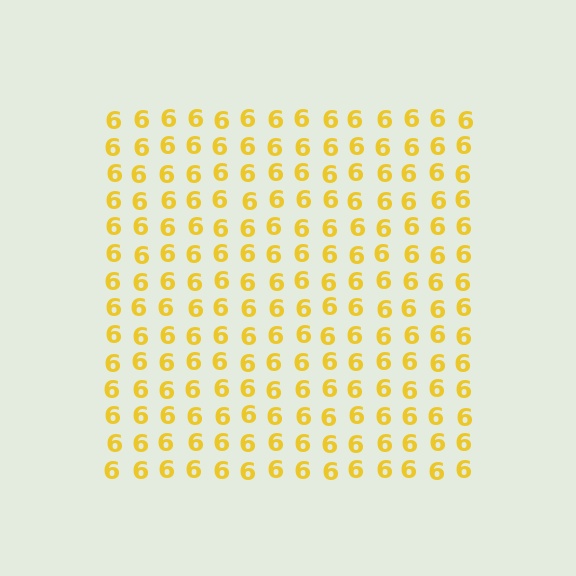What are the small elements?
The small elements are digit 6's.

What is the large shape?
The large shape is a square.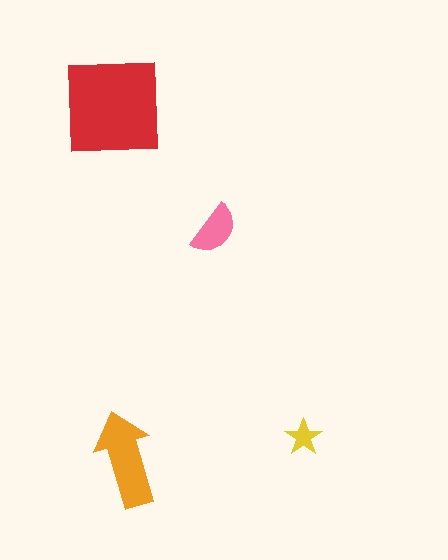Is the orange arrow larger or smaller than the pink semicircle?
Larger.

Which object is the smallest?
The yellow star.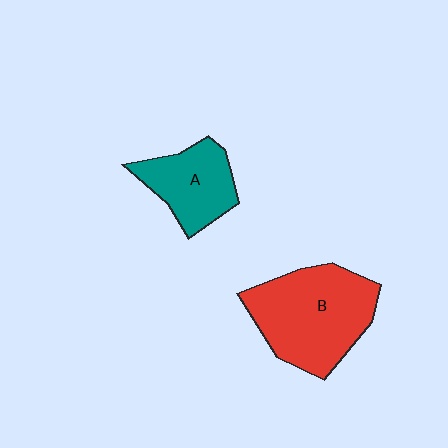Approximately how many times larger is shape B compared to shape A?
Approximately 1.7 times.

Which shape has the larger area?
Shape B (red).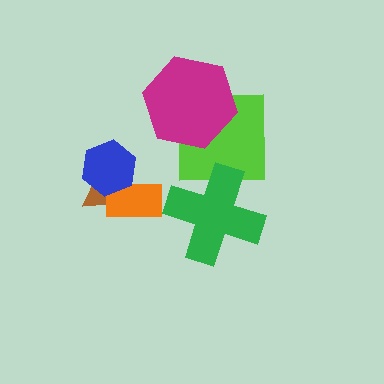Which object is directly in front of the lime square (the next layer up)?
The magenta hexagon is directly in front of the lime square.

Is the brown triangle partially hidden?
Yes, it is partially covered by another shape.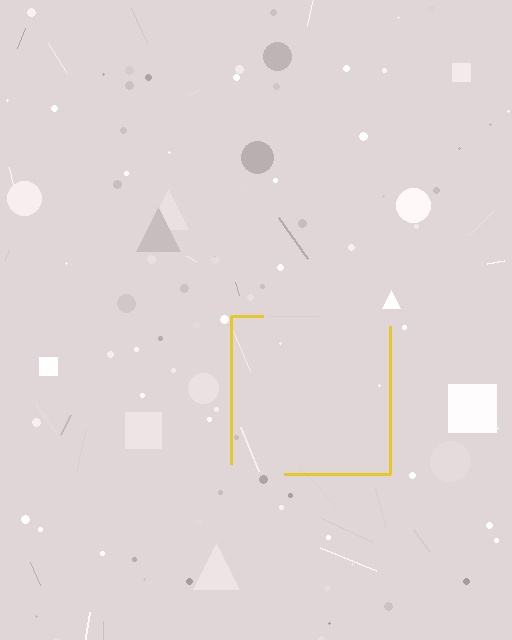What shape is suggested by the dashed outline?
The dashed outline suggests a square.